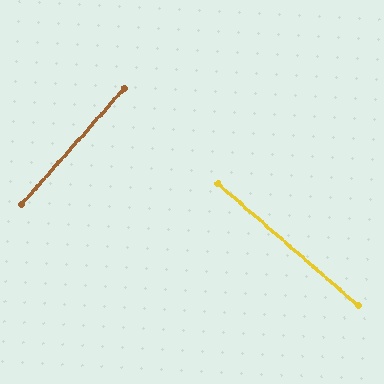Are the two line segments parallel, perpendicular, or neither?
Perpendicular — they meet at approximately 89°.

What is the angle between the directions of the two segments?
Approximately 89 degrees.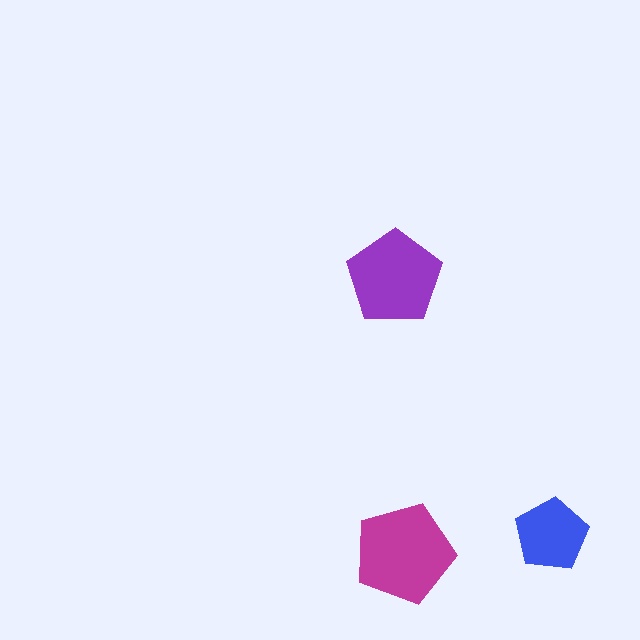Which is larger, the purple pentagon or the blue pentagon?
The purple one.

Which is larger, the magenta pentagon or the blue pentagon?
The magenta one.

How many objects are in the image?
There are 3 objects in the image.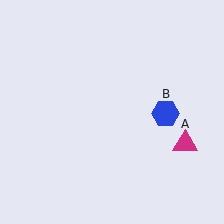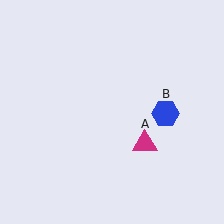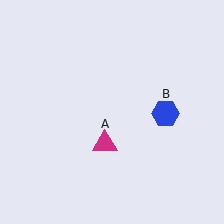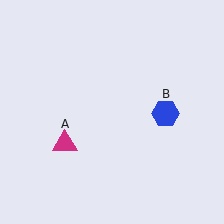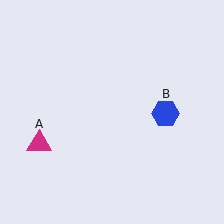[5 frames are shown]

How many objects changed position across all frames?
1 object changed position: magenta triangle (object A).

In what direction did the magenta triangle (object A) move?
The magenta triangle (object A) moved left.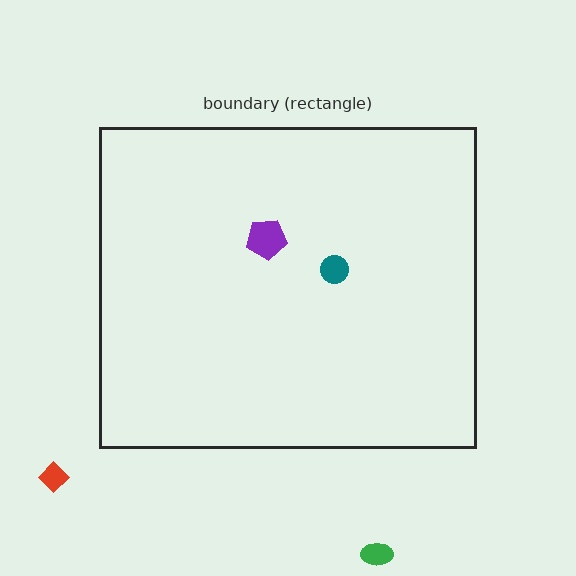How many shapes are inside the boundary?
2 inside, 2 outside.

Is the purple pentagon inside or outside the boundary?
Inside.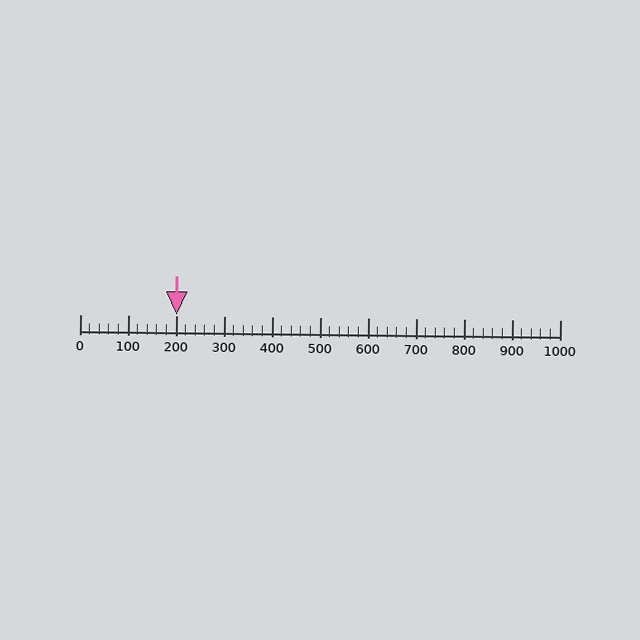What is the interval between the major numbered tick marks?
The major tick marks are spaced 100 units apart.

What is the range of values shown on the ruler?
The ruler shows values from 0 to 1000.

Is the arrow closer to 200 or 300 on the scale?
The arrow is closer to 200.